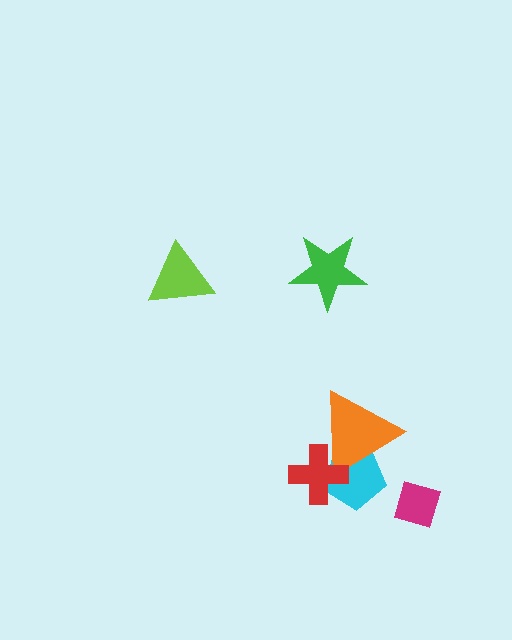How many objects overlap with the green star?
0 objects overlap with the green star.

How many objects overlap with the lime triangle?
0 objects overlap with the lime triangle.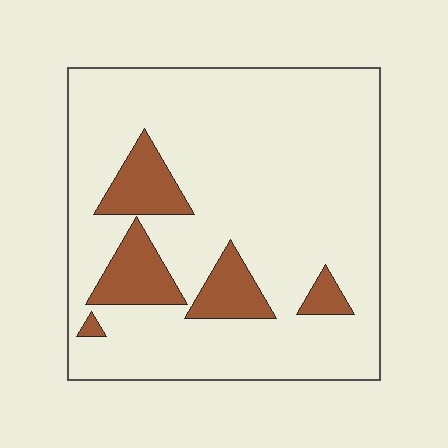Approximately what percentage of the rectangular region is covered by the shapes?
Approximately 15%.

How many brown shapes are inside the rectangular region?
5.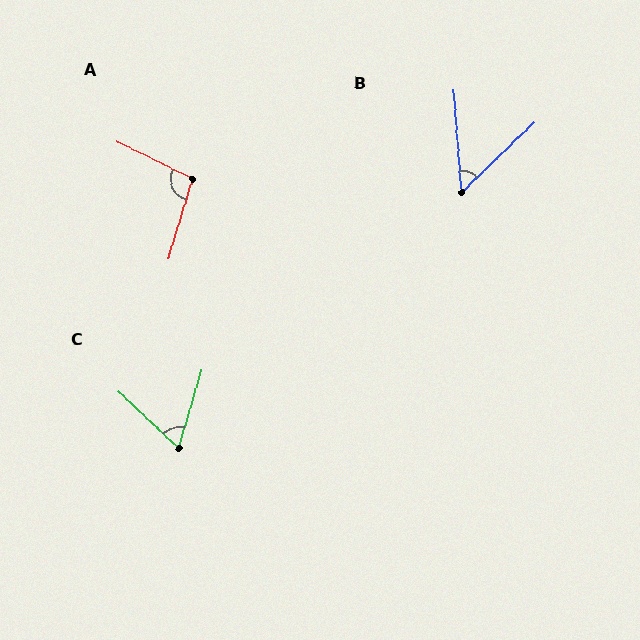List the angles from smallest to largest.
B (50°), C (63°), A (99°).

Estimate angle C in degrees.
Approximately 63 degrees.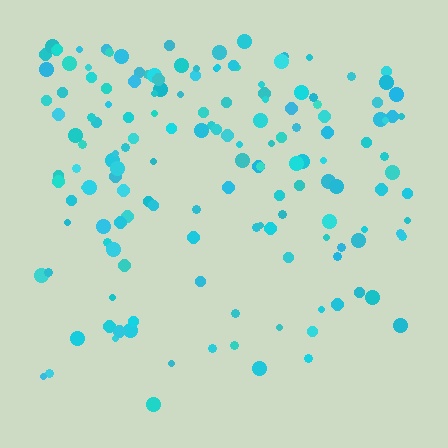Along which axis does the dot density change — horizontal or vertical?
Vertical.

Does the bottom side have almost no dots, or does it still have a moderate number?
Still a moderate number, just noticeably fewer than the top.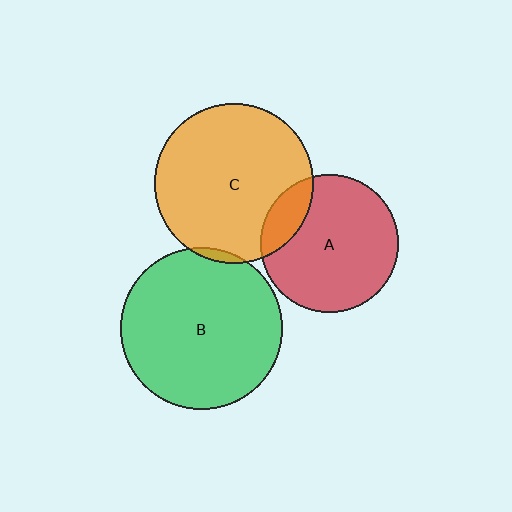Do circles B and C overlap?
Yes.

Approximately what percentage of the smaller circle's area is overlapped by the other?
Approximately 5%.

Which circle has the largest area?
Circle B (green).